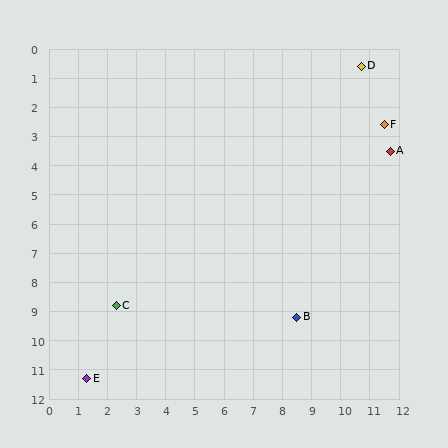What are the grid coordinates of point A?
Point A is at approximately (11.7, 3.5).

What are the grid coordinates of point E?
Point E is at approximately (1.3, 11.3).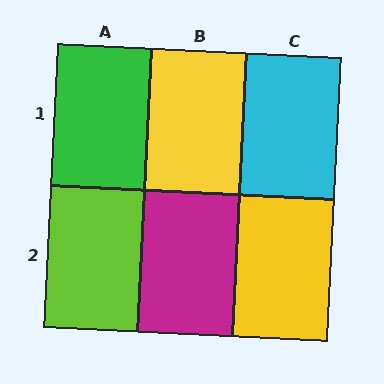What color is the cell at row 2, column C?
Yellow.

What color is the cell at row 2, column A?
Lime.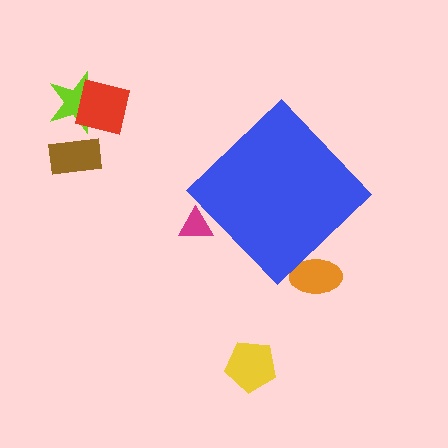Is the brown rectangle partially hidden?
No, the brown rectangle is fully visible.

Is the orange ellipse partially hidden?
Yes, the orange ellipse is partially hidden behind the blue diamond.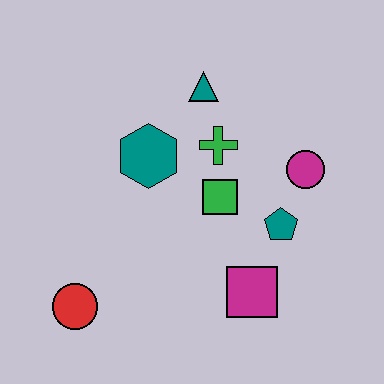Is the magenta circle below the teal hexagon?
Yes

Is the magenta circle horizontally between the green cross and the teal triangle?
No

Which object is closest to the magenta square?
The teal pentagon is closest to the magenta square.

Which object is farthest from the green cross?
The red circle is farthest from the green cross.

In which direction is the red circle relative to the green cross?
The red circle is below the green cross.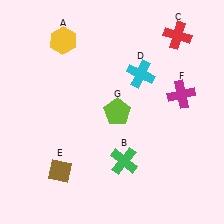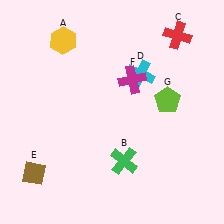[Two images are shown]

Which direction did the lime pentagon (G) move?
The lime pentagon (G) moved right.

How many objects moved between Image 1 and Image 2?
3 objects moved between the two images.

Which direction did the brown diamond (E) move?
The brown diamond (E) moved left.